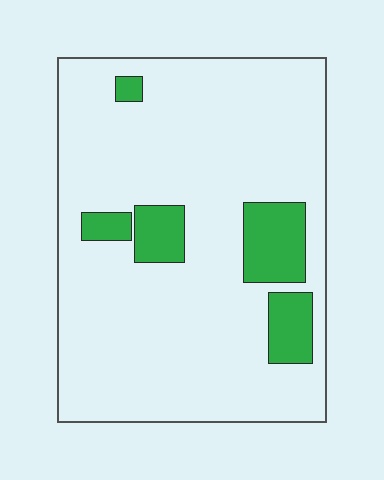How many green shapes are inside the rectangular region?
5.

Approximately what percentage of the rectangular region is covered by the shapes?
Approximately 15%.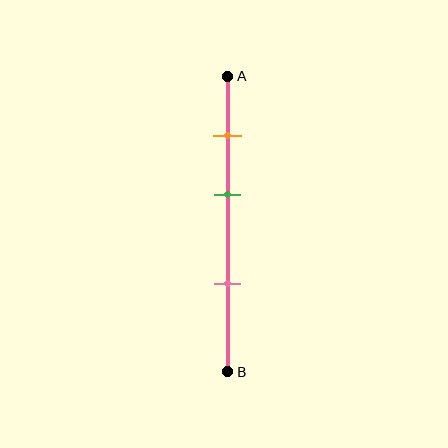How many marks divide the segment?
There are 3 marks dividing the segment.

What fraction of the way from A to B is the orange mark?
The orange mark is approximately 20% (0.2) of the way from A to B.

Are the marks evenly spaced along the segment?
Yes, the marks are approximately evenly spaced.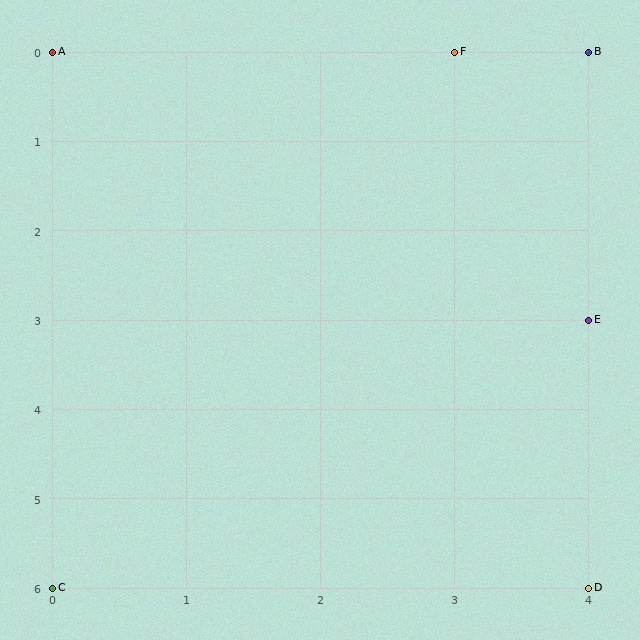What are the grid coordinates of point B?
Point B is at grid coordinates (4, 0).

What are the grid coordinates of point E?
Point E is at grid coordinates (4, 3).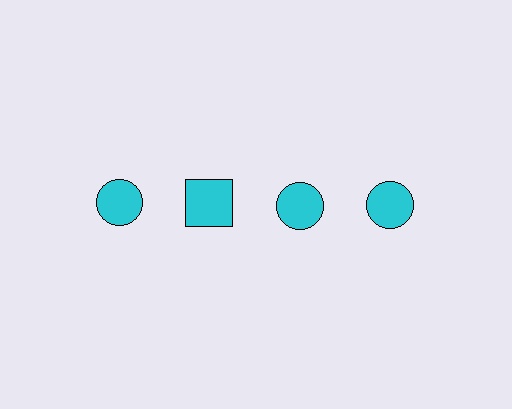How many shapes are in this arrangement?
There are 4 shapes arranged in a grid pattern.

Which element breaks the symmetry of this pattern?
The cyan square in the top row, second from left column breaks the symmetry. All other shapes are cyan circles.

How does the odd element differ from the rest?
It has a different shape: square instead of circle.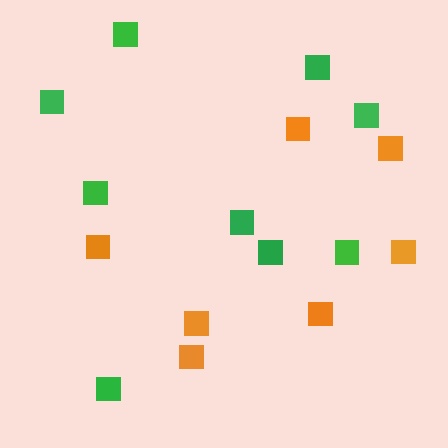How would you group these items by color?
There are 2 groups: one group of green squares (9) and one group of orange squares (7).